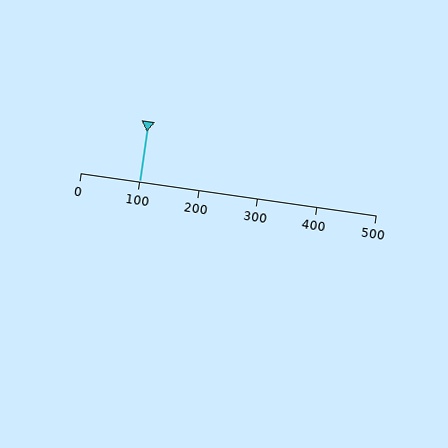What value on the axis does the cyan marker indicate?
The marker indicates approximately 100.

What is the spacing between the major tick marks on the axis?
The major ticks are spaced 100 apart.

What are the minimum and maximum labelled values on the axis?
The axis runs from 0 to 500.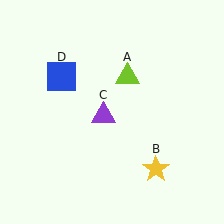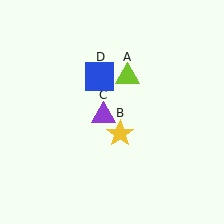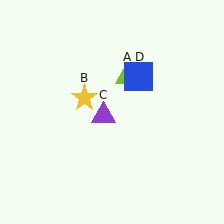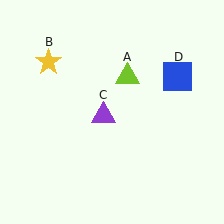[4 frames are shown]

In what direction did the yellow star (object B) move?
The yellow star (object B) moved up and to the left.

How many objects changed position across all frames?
2 objects changed position: yellow star (object B), blue square (object D).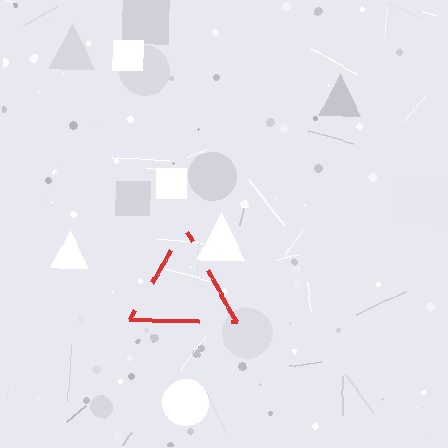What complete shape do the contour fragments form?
The contour fragments form a triangle.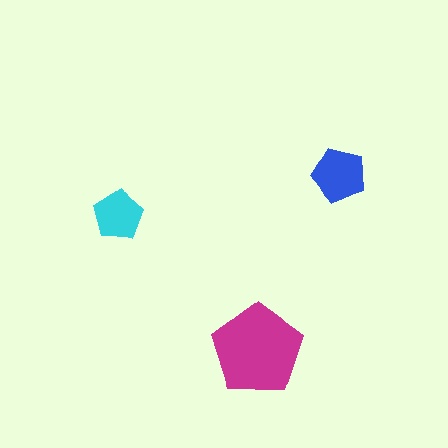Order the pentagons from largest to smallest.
the magenta one, the blue one, the cyan one.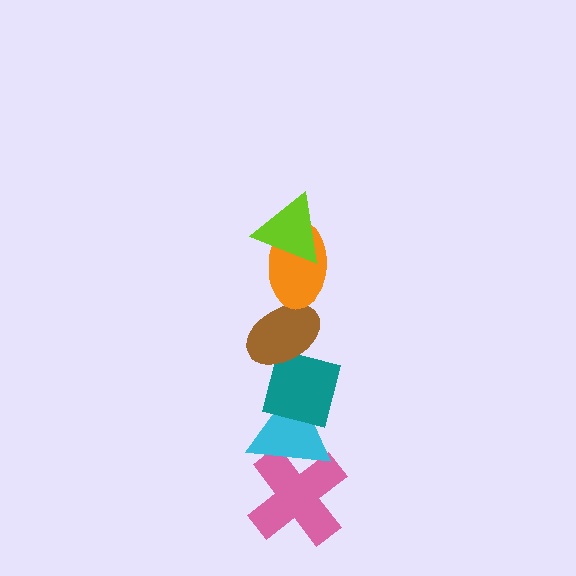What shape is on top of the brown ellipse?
The orange ellipse is on top of the brown ellipse.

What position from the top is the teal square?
The teal square is 4th from the top.